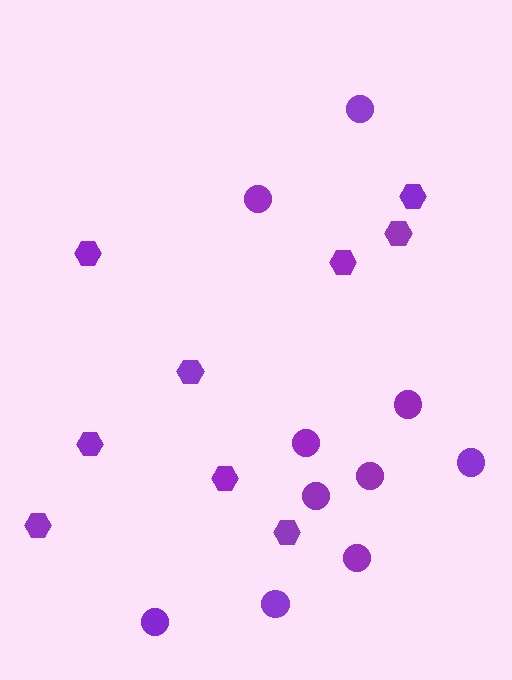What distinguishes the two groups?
There are 2 groups: one group of circles (10) and one group of hexagons (9).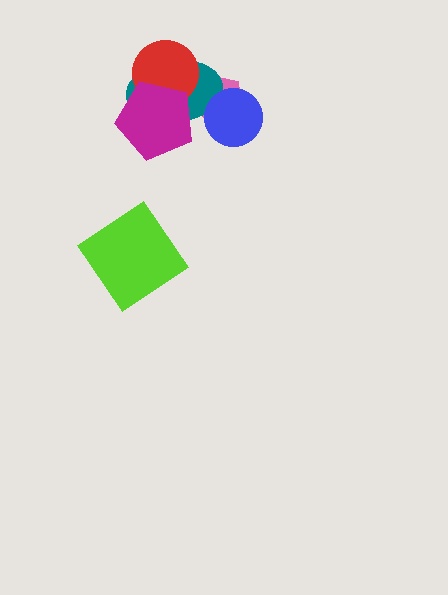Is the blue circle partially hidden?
No, no other shape covers it.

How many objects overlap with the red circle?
2 objects overlap with the red circle.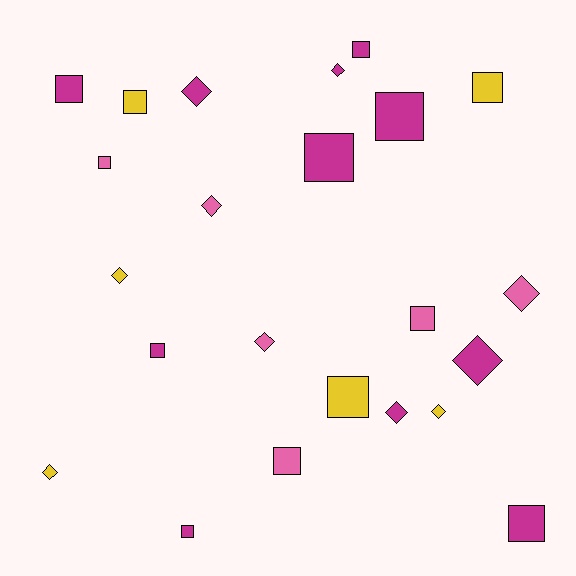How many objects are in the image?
There are 23 objects.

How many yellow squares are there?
There are 3 yellow squares.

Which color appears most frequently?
Magenta, with 11 objects.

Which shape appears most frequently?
Square, with 13 objects.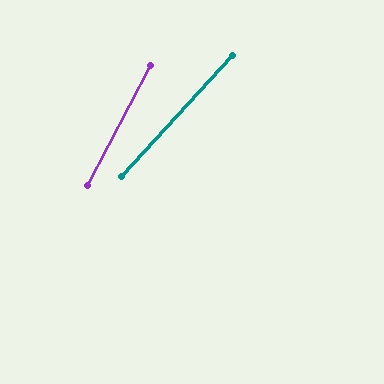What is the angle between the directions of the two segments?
Approximately 15 degrees.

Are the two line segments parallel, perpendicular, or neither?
Neither parallel nor perpendicular — they differ by about 15°.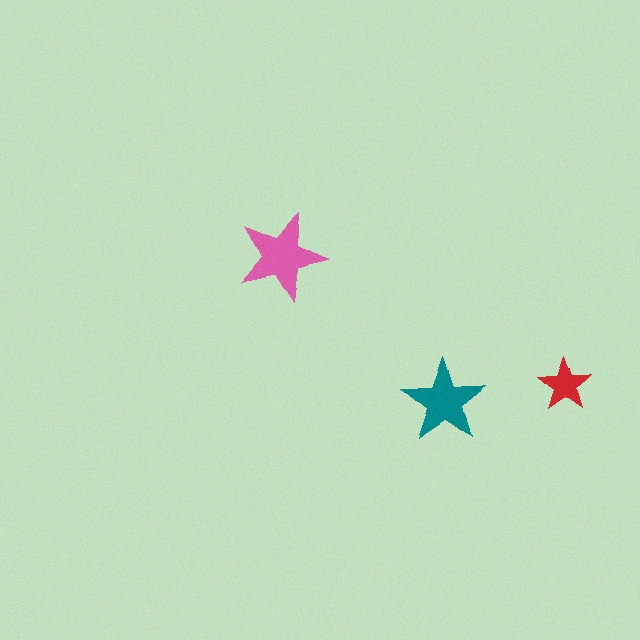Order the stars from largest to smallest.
the pink one, the teal one, the red one.